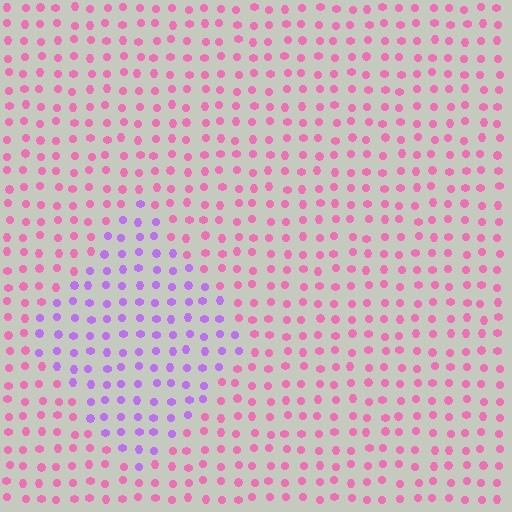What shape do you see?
I see a diamond.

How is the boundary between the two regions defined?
The boundary is defined purely by a slight shift in hue (about 51 degrees). Spacing, size, and orientation are identical on both sides.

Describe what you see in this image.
The image is filled with small pink elements in a uniform arrangement. A diamond-shaped region is visible where the elements are tinted to a slightly different hue, forming a subtle color boundary.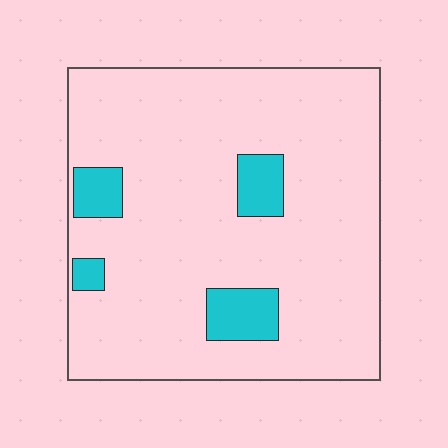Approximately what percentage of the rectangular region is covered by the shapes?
Approximately 10%.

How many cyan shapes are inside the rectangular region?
4.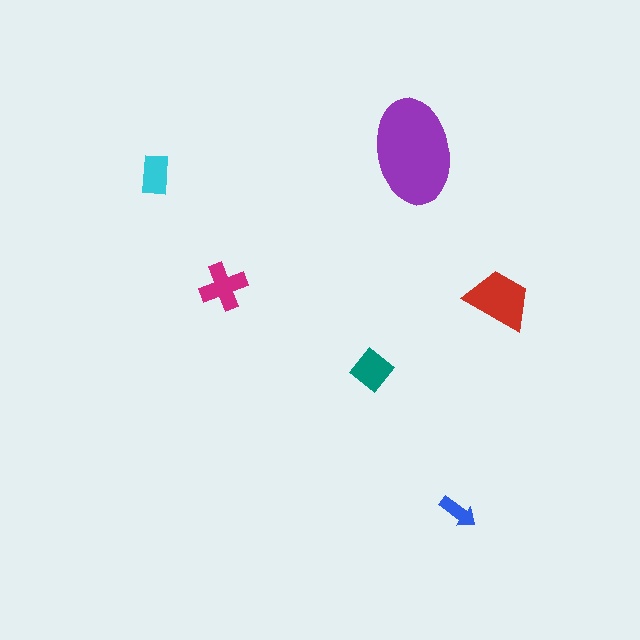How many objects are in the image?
There are 6 objects in the image.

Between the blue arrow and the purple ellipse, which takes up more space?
The purple ellipse.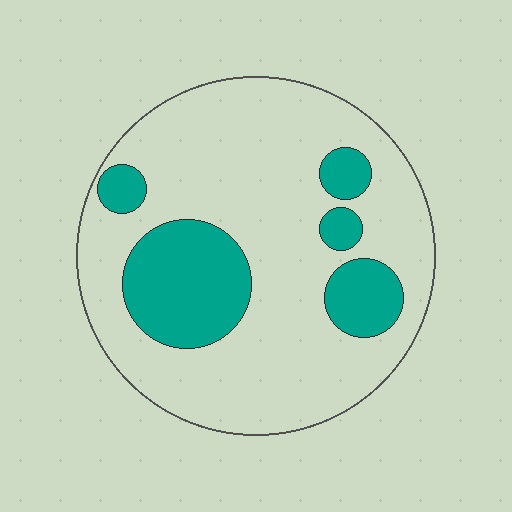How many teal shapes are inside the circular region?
5.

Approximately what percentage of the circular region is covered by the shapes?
Approximately 25%.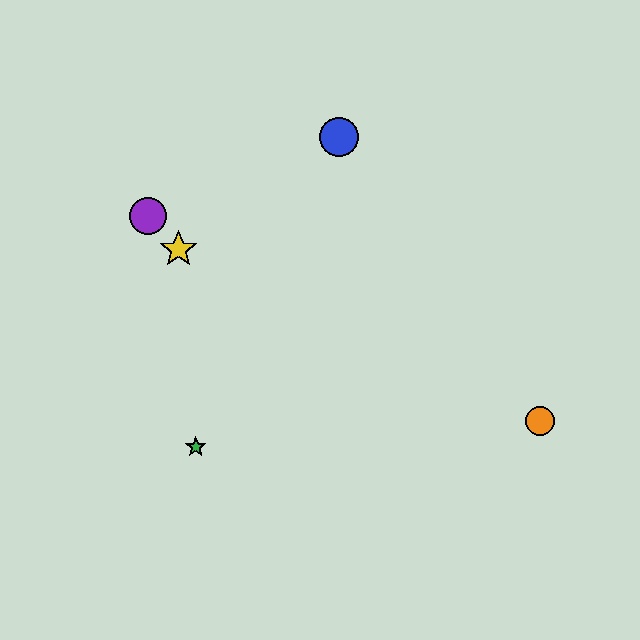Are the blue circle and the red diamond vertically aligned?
Yes, both are at x≈339.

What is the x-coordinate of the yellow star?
The yellow star is at x≈179.